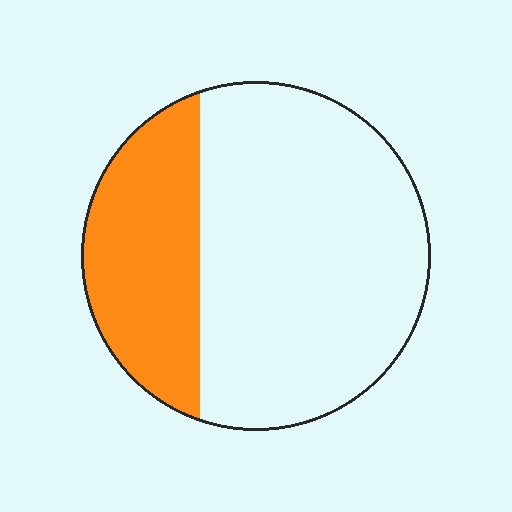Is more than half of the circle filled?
No.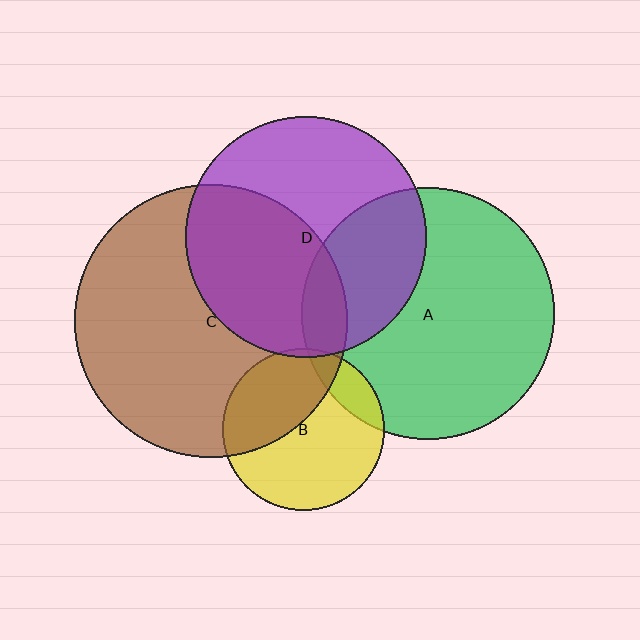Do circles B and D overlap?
Yes.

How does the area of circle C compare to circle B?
Approximately 2.8 times.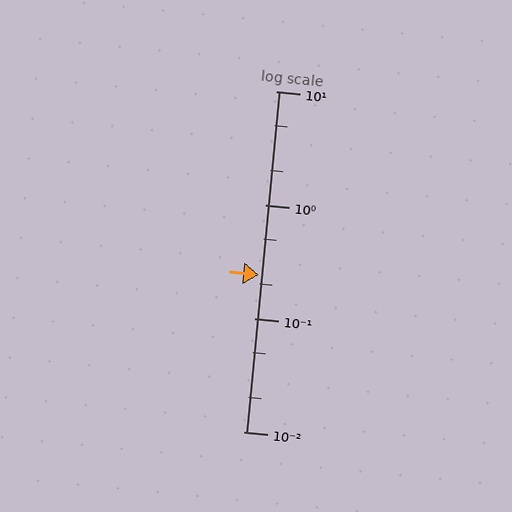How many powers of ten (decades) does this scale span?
The scale spans 3 decades, from 0.01 to 10.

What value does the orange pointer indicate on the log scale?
The pointer indicates approximately 0.24.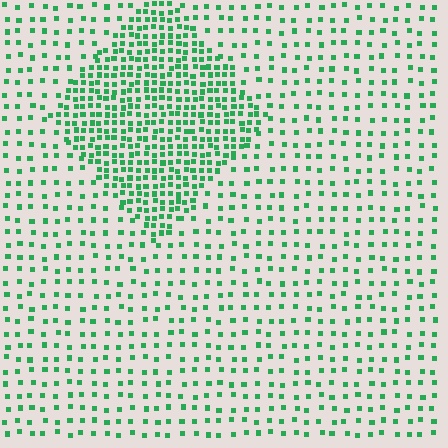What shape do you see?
I see a diamond.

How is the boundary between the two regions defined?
The boundary is defined by a change in element density (approximately 2.5x ratio). All elements are the same color, size, and shape.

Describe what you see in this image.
The image contains small green elements arranged at two different densities. A diamond-shaped region is visible where the elements are more densely packed than the surrounding area.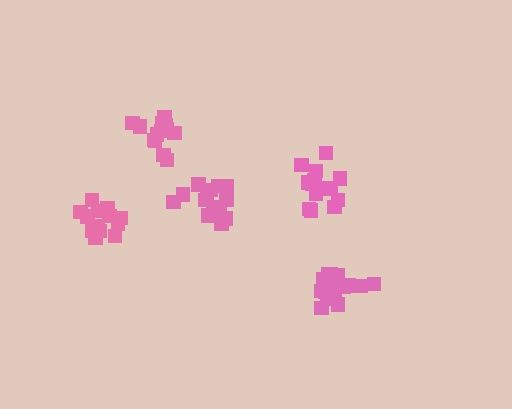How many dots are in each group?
Group 1: 15 dots, Group 2: 13 dots, Group 3: 17 dots, Group 4: 14 dots, Group 5: 14 dots (73 total).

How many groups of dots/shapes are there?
There are 5 groups.